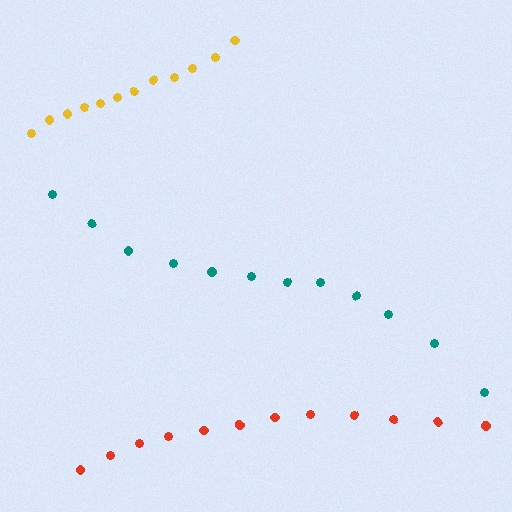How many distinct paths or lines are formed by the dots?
There are 3 distinct paths.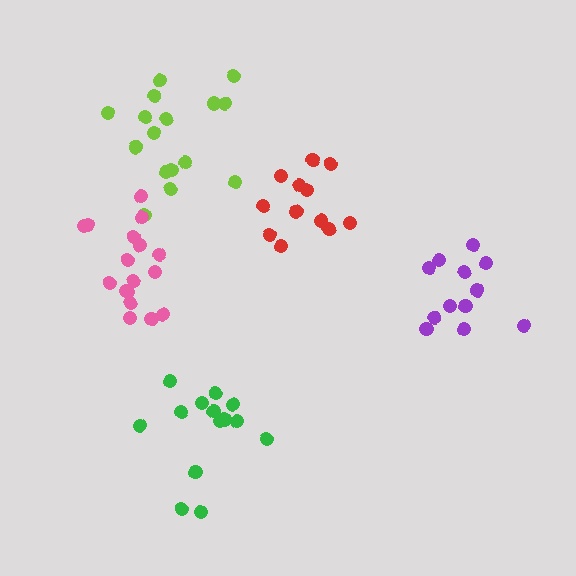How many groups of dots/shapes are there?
There are 5 groups.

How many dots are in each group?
Group 1: 12 dots, Group 2: 16 dots, Group 3: 14 dots, Group 4: 17 dots, Group 5: 12 dots (71 total).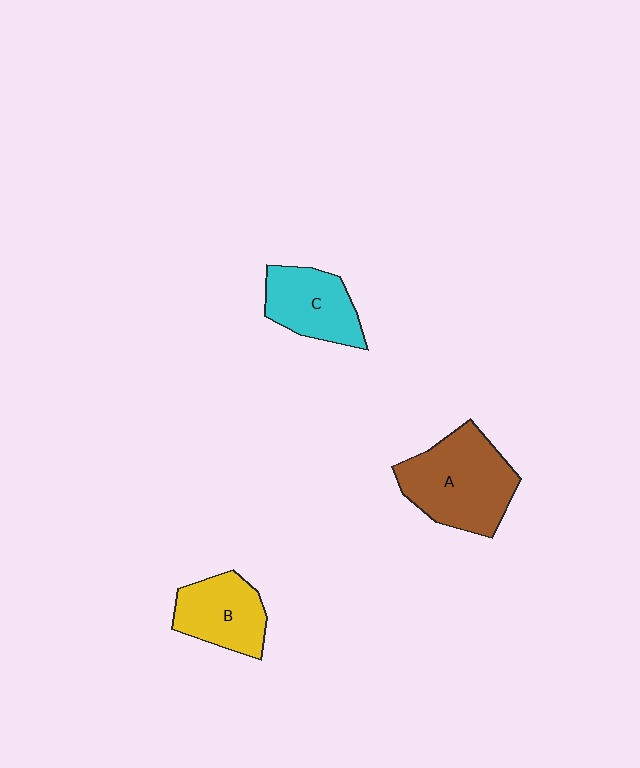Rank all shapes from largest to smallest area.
From largest to smallest: A (brown), C (cyan), B (yellow).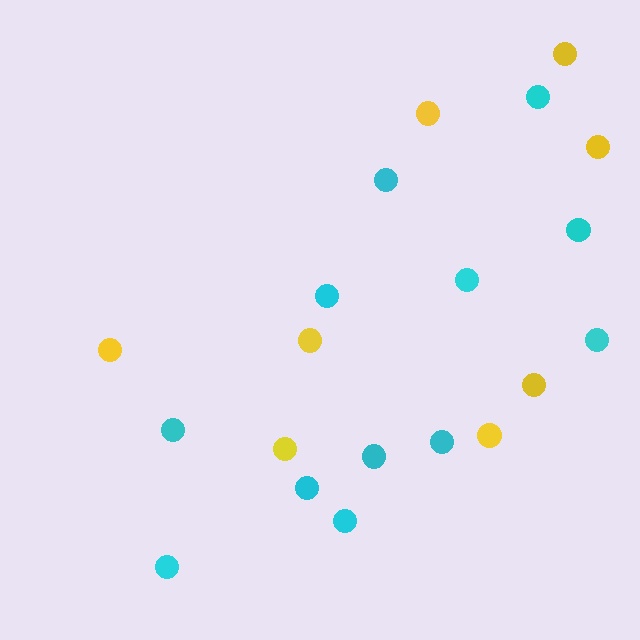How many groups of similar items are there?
There are 2 groups: one group of yellow circles (8) and one group of cyan circles (12).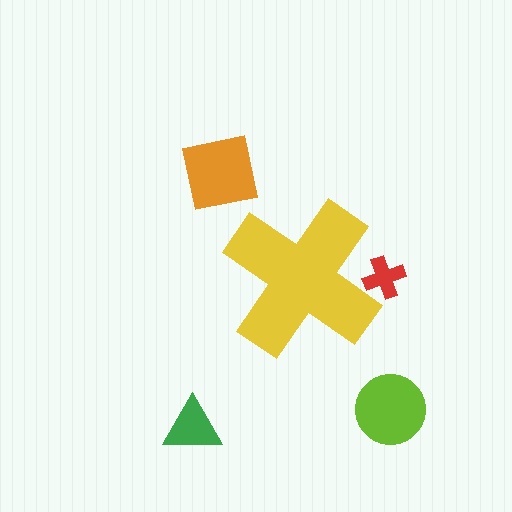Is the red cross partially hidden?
Yes, the red cross is partially hidden behind the yellow cross.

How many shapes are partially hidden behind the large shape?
1 shape is partially hidden.